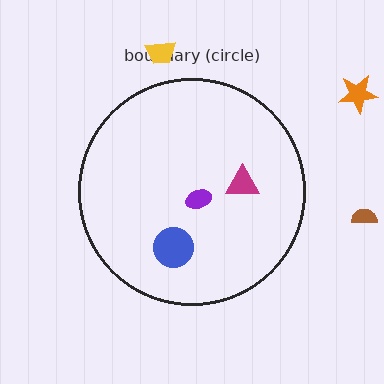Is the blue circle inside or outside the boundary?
Inside.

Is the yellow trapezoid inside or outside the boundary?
Outside.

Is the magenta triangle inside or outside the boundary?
Inside.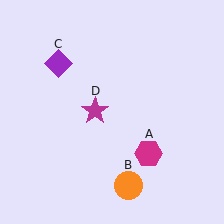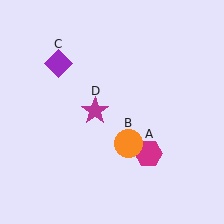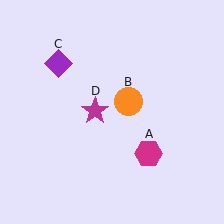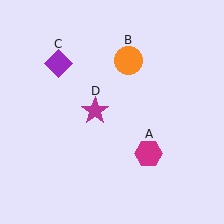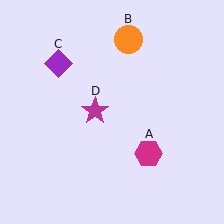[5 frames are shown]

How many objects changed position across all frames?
1 object changed position: orange circle (object B).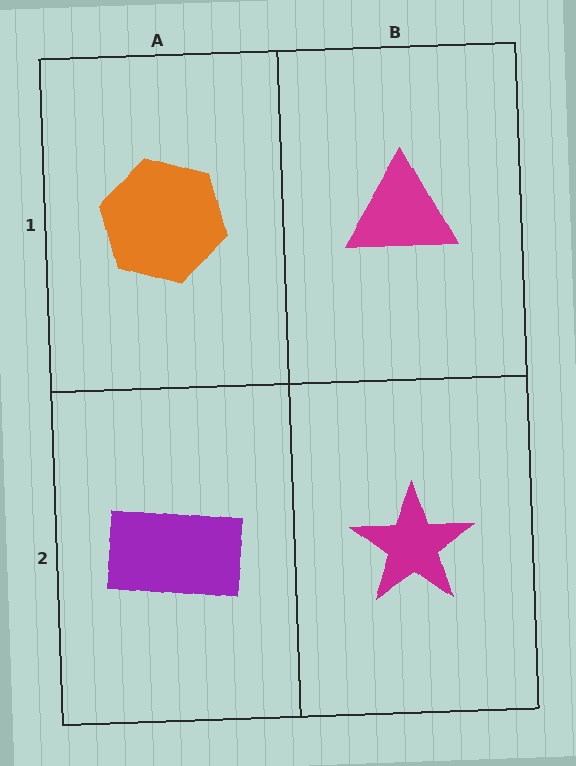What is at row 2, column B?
A magenta star.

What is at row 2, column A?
A purple rectangle.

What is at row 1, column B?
A magenta triangle.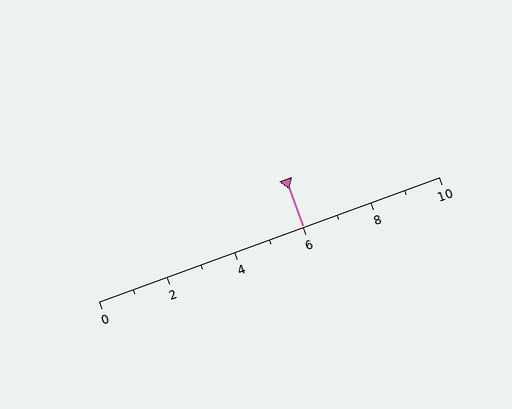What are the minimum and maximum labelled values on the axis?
The axis runs from 0 to 10.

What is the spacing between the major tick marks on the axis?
The major ticks are spaced 2 apart.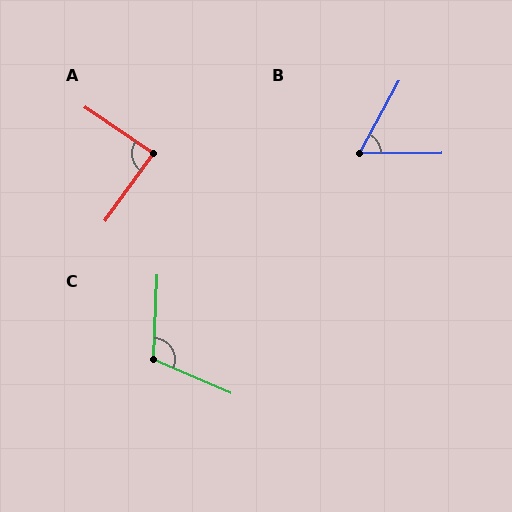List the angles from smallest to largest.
B (61°), A (88°), C (111°).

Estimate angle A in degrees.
Approximately 88 degrees.